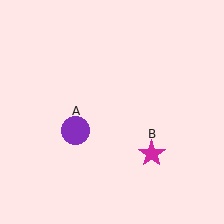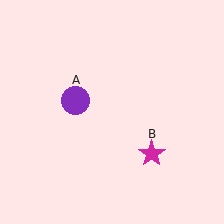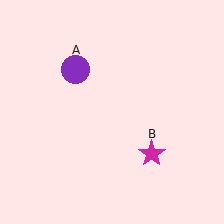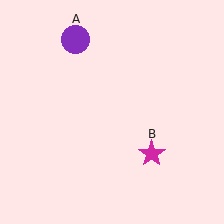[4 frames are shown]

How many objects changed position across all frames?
1 object changed position: purple circle (object A).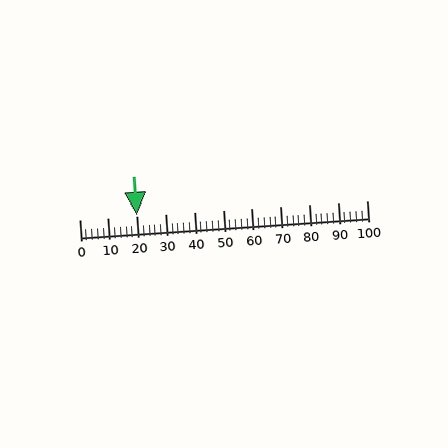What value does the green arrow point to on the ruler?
The green arrow points to approximately 20.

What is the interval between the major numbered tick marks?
The major tick marks are spaced 10 units apart.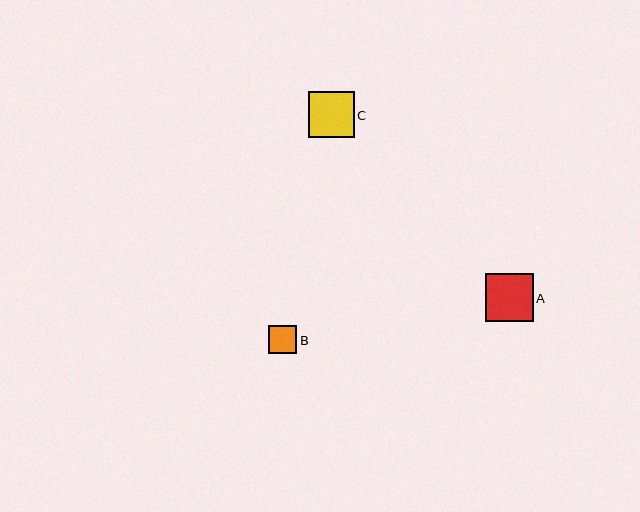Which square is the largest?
Square A is the largest with a size of approximately 48 pixels.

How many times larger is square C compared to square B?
Square C is approximately 1.6 times the size of square B.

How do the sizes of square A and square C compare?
Square A and square C are approximately the same size.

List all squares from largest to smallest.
From largest to smallest: A, C, B.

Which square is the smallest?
Square B is the smallest with a size of approximately 28 pixels.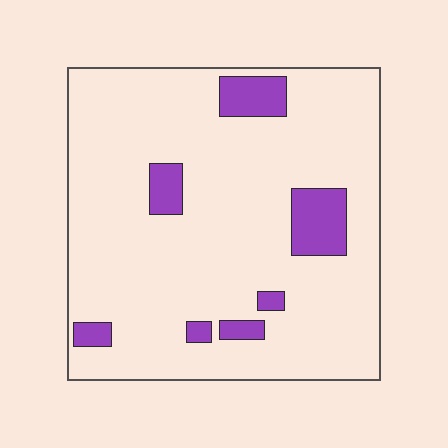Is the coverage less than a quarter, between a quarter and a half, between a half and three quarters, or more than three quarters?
Less than a quarter.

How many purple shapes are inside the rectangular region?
7.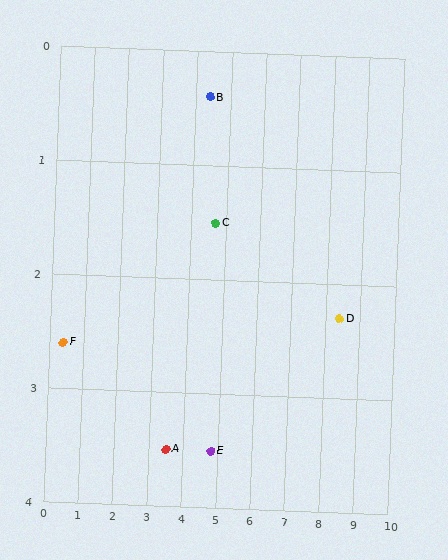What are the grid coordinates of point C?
Point C is at approximately (4.7, 1.5).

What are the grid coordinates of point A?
Point A is at approximately (3.5, 3.5).